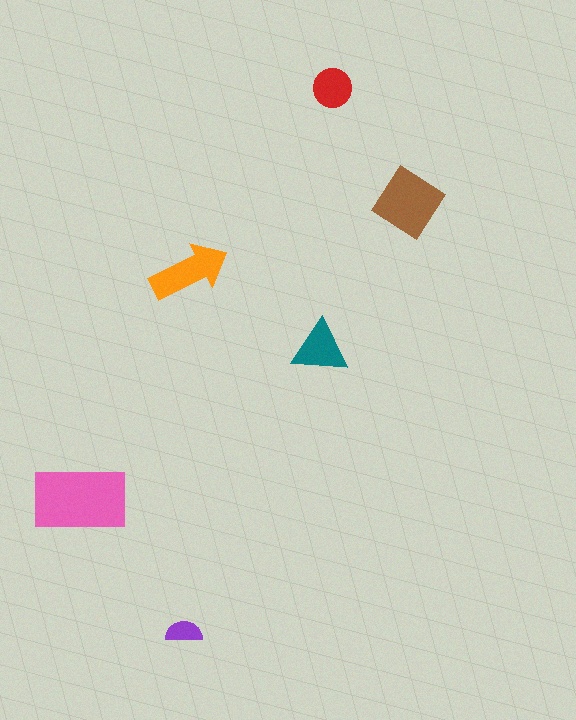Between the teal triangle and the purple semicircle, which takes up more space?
The teal triangle.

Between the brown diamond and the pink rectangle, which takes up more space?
The pink rectangle.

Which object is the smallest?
The purple semicircle.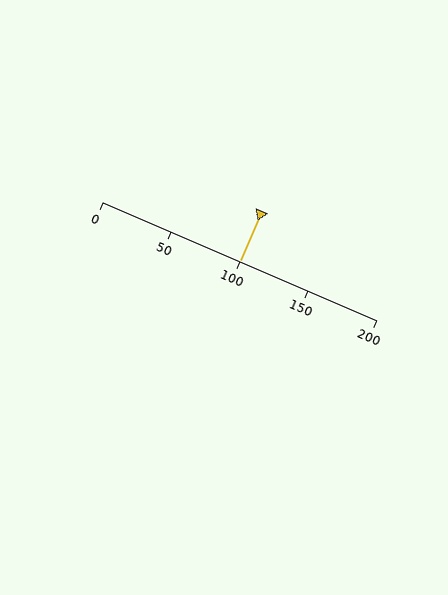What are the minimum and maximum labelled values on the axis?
The axis runs from 0 to 200.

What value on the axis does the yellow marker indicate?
The marker indicates approximately 100.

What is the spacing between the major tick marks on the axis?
The major ticks are spaced 50 apart.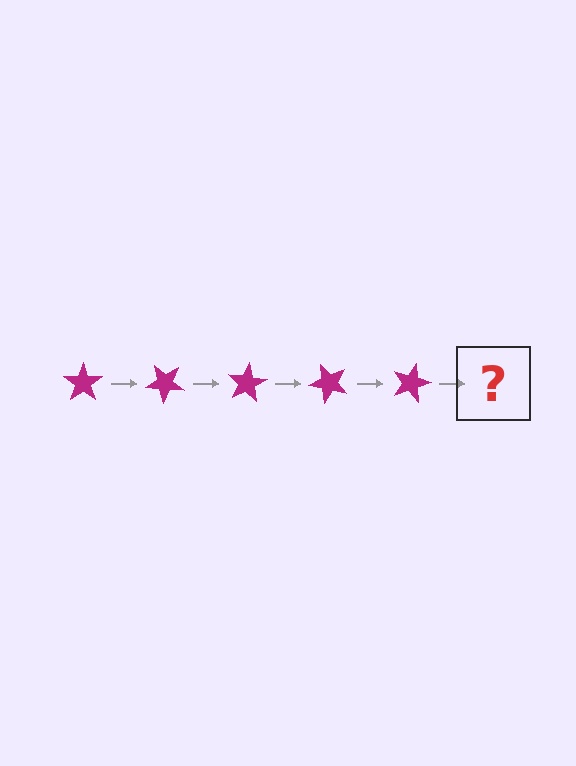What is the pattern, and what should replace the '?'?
The pattern is that the star rotates 40 degrees each step. The '?' should be a magenta star rotated 200 degrees.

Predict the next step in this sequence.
The next step is a magenta star rotated 200 degrees.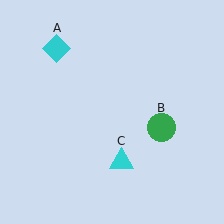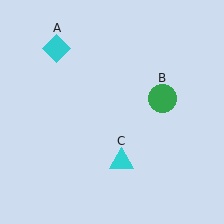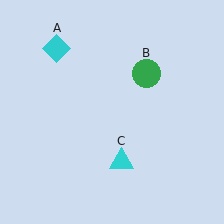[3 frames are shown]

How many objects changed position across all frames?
1 object changed position: green circle (object B).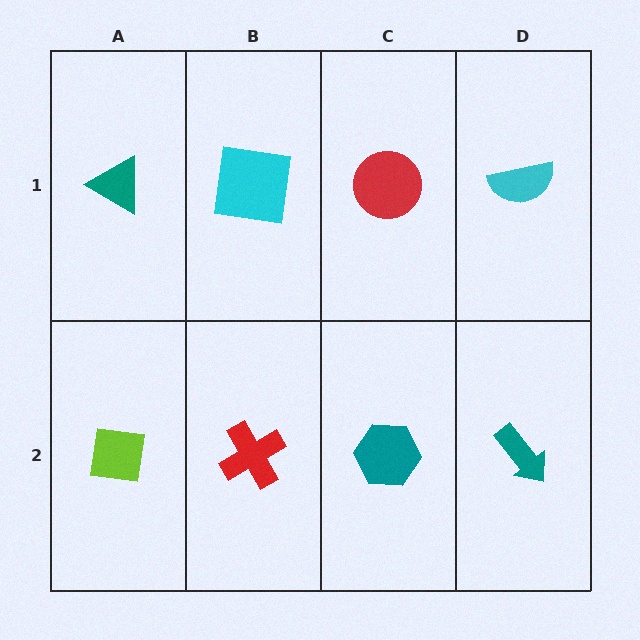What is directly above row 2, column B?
A cyan square.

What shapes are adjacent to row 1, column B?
A red cross (row 2, column B), a teal triangle (row 1, column A), a red circle (row 1, column C).